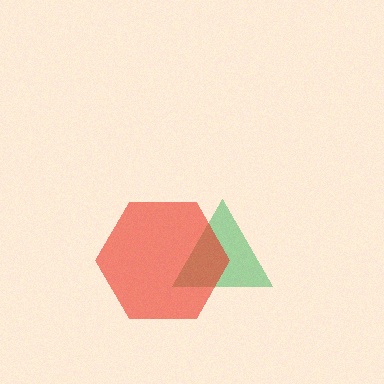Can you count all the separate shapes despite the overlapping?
Yes, there are 2 separate shapes.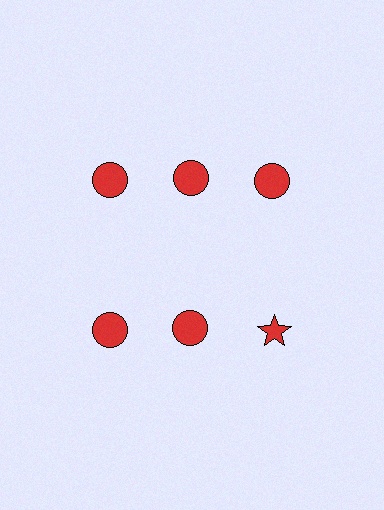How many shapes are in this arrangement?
There are 6 shapes arranged in a grid pattern.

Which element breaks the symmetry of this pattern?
The red star in the second row, center column breaks the symmetry. All other shapes are red circles.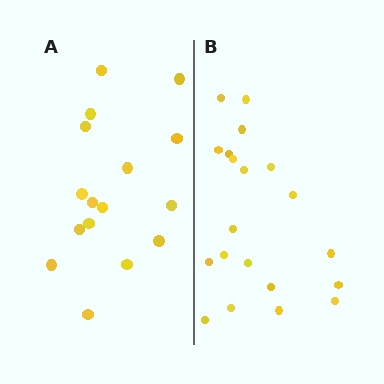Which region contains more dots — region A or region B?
Region B (the right region) has more dots.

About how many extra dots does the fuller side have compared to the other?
Region B has about 4 more dots than region A.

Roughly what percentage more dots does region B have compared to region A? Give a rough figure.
About 25% more.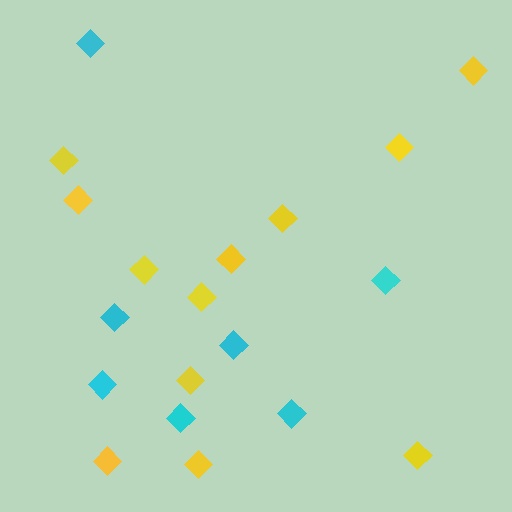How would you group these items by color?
There are 2 groups: one group of yellow diamonds (12) and one group of cyan diamonds (7).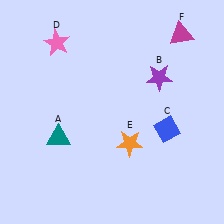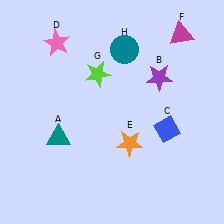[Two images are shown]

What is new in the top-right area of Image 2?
A teal circle (H) was added in the top-right area of Image 2.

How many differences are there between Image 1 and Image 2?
There are 2 differences between the two images.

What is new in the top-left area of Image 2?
A lime star (G) was added in the top-left area of Image 2.